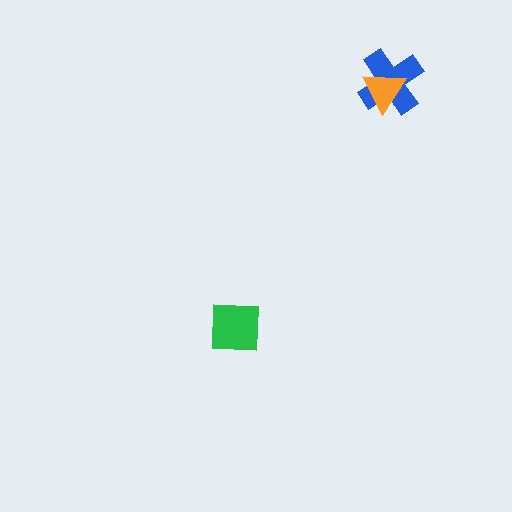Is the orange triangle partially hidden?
No, no other shape covers it.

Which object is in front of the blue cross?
The orange triangle is in front of the blue cross.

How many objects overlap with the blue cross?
1 object overlaps with the blue cross.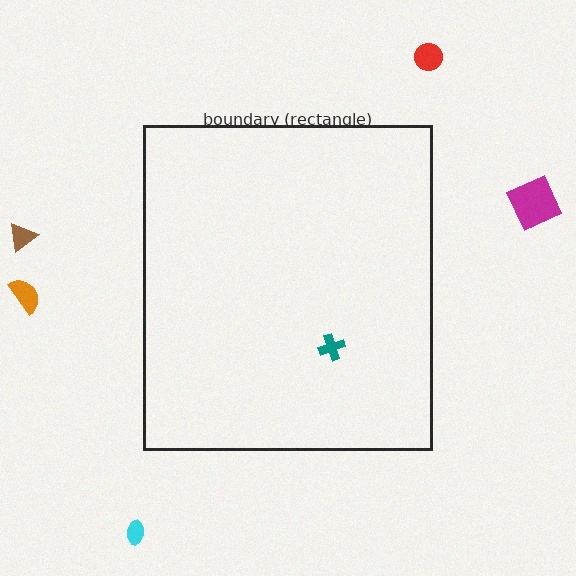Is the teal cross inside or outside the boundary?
Inside.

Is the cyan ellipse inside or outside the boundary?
Outside.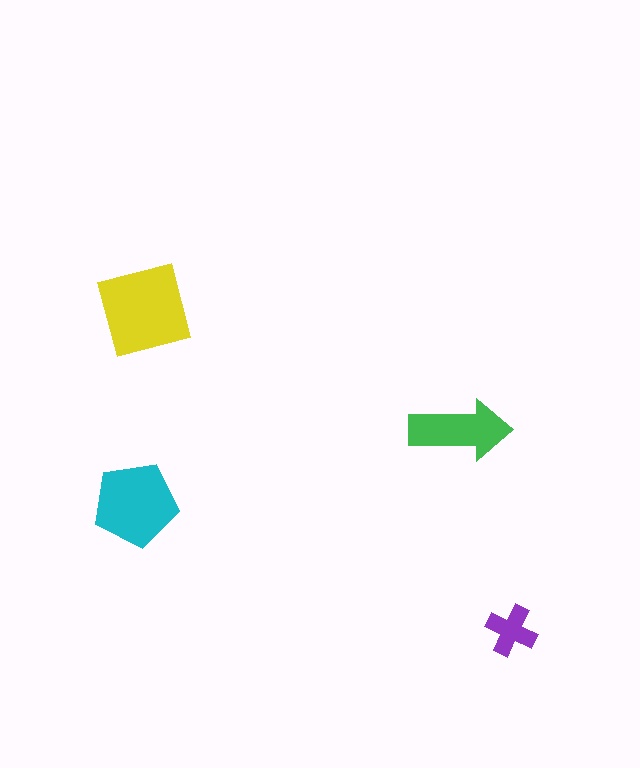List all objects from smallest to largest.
The purple cross, the green arrow, the cyan pentagon, the yellow square.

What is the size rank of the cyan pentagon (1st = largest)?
2nd.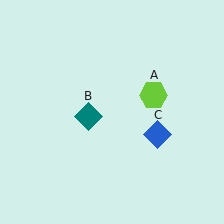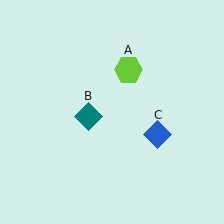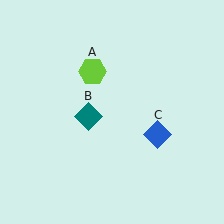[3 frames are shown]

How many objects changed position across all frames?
1 object changed position: lime hexagon (object A).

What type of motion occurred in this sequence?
The lime hexagon (object A) rotated counterclockwise around the center of the scene.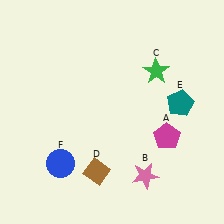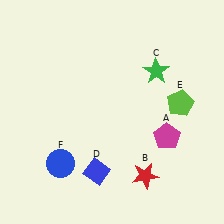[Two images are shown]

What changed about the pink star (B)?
In Image 1, B is pink. In Image 2, it changed to red.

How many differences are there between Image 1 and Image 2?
There are 3 differences between the two images.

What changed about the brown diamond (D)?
In Image 1, D is brown. In Image 2, it changed to blue.